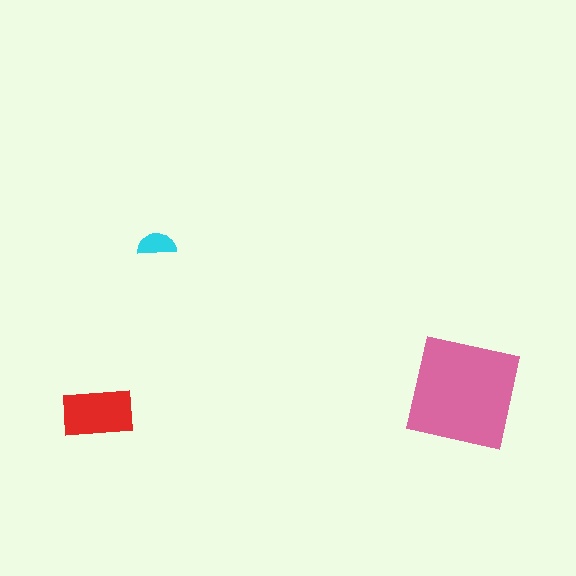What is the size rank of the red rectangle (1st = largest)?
2nd.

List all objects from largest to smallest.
The pink square, the red rectangle, the cyan semicircle.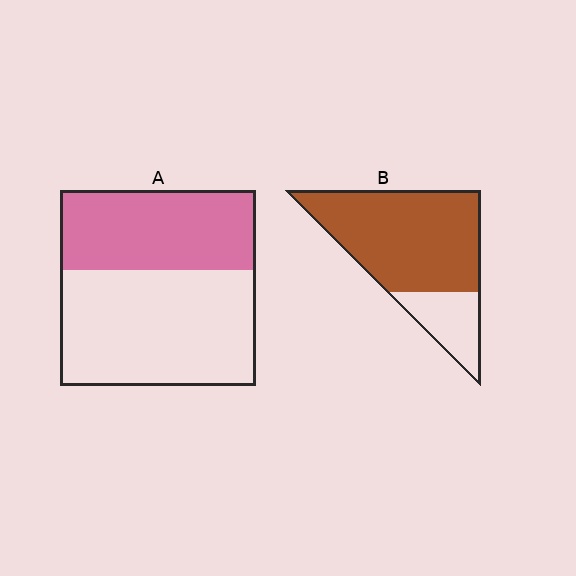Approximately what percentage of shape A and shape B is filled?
A is approximately 40% and B is approximately 75%.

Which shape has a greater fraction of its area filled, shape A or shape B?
Shape B.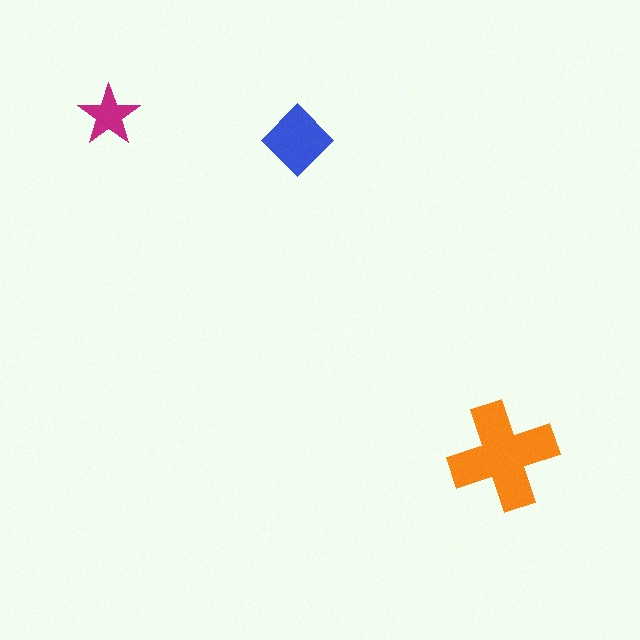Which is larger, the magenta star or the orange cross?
The orange cross.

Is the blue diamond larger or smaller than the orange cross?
Smaller.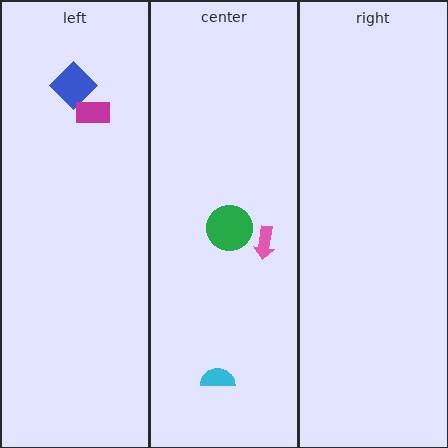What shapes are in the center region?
The green circle, the cyan semicircle, the pink arrow.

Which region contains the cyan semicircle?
The center region.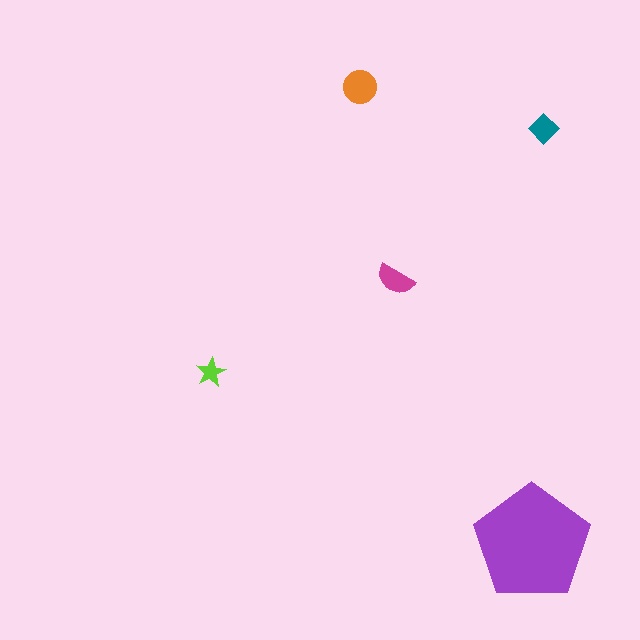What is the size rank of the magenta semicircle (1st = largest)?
3rd.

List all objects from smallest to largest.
The lime star, the teal diamond, the magenta semicircle, the orange circle, the purple pentagon.